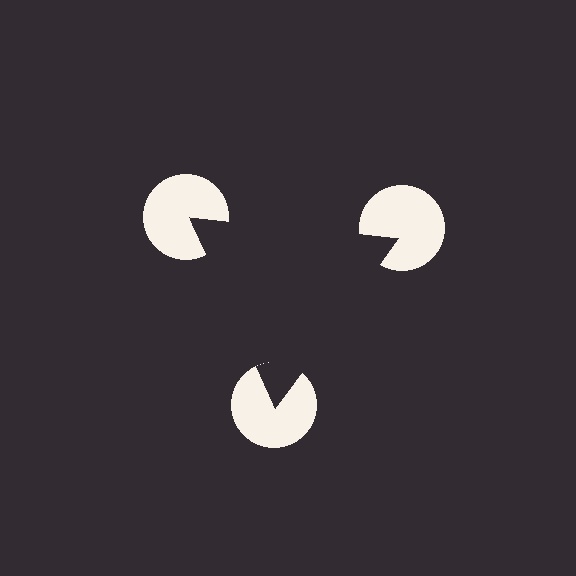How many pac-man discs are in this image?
There are 3 — one at each vertex of the illusory triangle.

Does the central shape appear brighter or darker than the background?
It typically appears slightly darker than the background, even though no actual brightness change is drawn.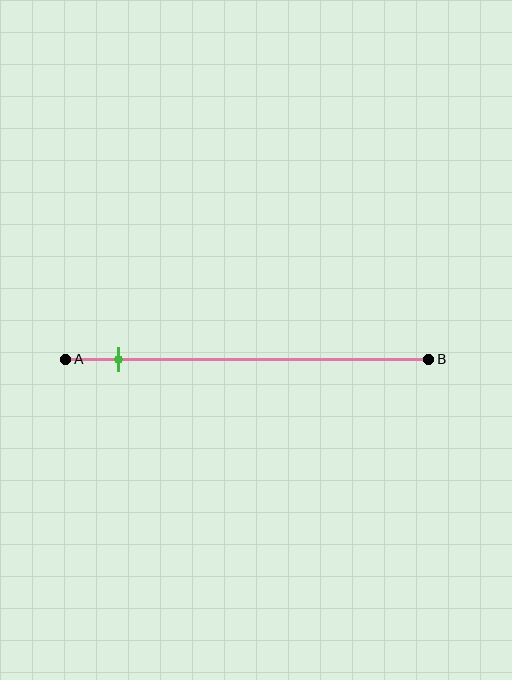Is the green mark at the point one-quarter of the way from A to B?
No, the mark is at about 15% from A, not at the 25% one-quarter point.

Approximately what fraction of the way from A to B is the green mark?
The green mark is approximately 15% of the way from A to B.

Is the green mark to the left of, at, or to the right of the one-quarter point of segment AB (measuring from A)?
The green mark is to the left of the one-quarter point of segment AB.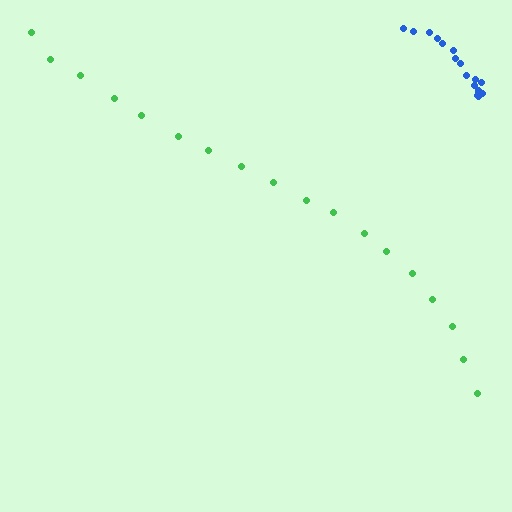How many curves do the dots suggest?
There are 2 distinct paths.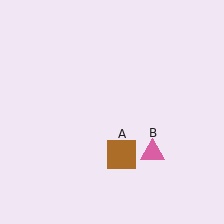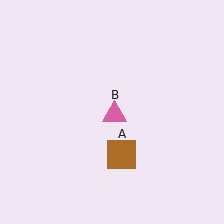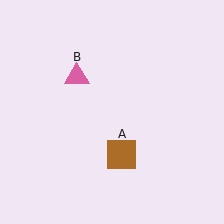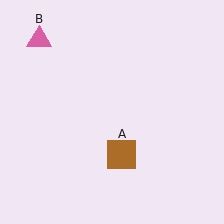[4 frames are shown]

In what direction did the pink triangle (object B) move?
The pink triangle (object B) moved up and to the left.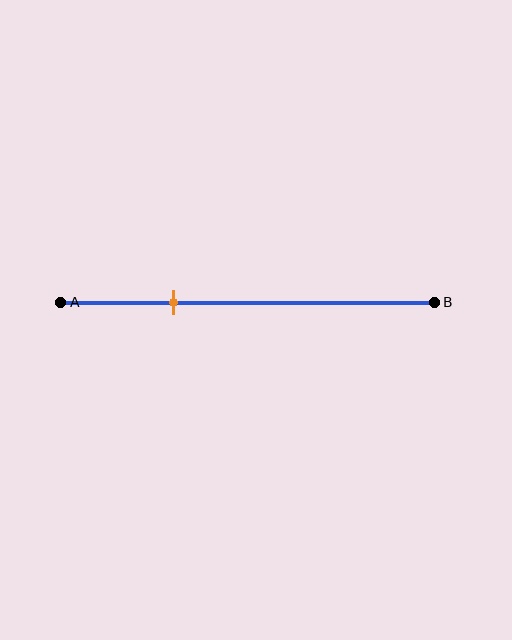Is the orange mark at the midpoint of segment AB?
No, the mark is at about 30% from A, not at the 50% midpoint.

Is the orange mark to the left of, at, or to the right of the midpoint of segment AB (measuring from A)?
The orange mark is to the left of the midpoint of segment AB.